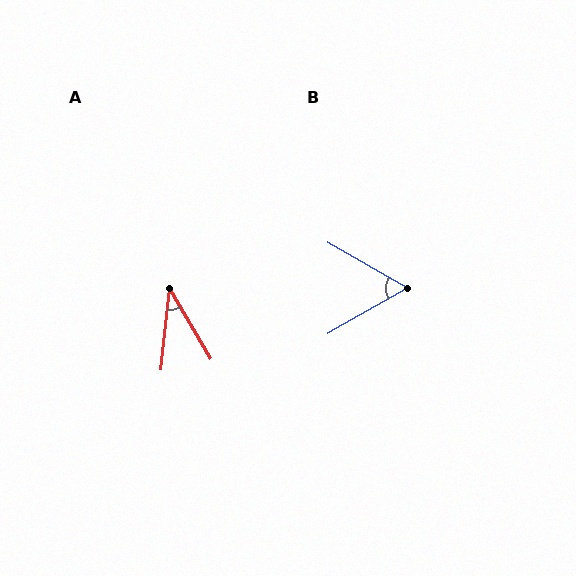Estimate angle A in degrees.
Approximately 36 degrees.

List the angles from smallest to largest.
A (36°), B (59°).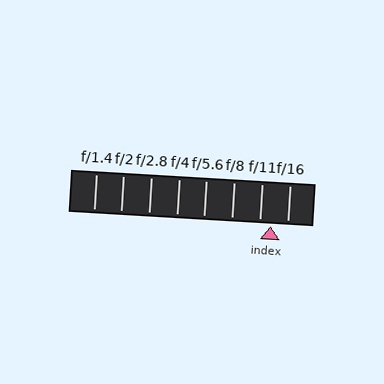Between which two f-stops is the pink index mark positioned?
The index mark is between f/11 and f/16.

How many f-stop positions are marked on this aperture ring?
There are 8 f-stop positions marked.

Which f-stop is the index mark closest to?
The index mark is closest to f/11.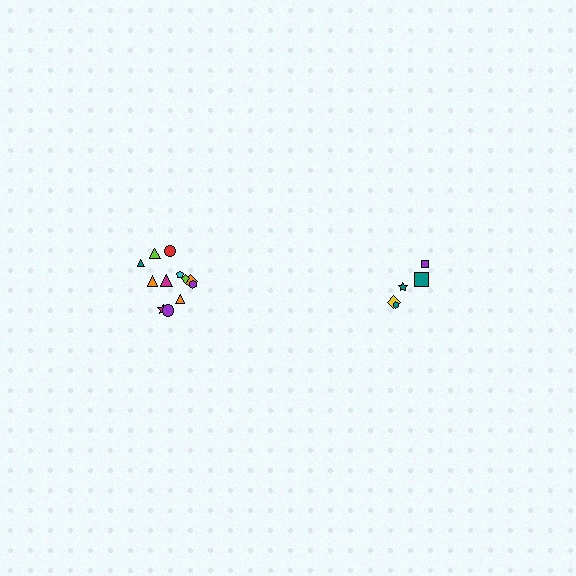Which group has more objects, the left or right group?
The left group.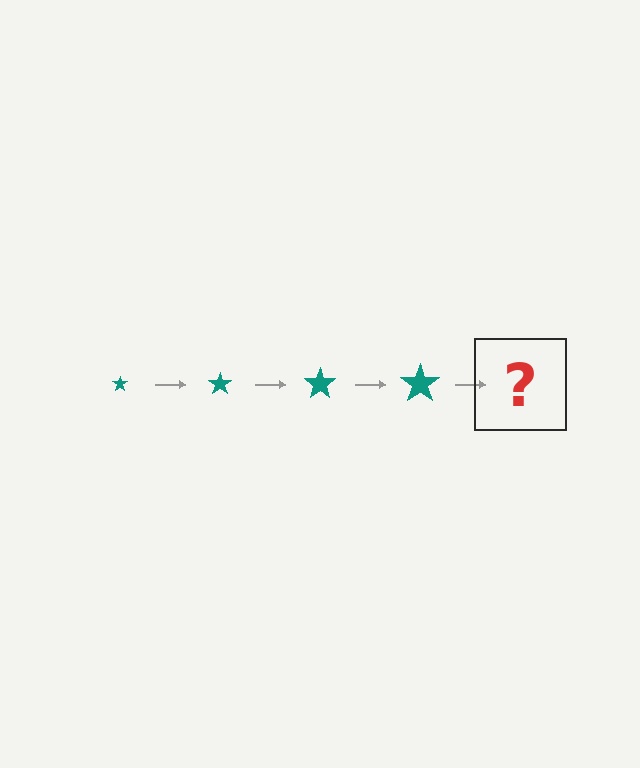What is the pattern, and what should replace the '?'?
The pattern is that the star gets progressively larger each step. The '?' should be a teal star, larger than the previous one.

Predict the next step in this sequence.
The next step is a teal star, larger than the previous one.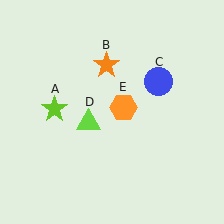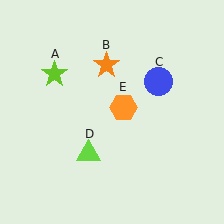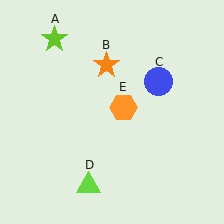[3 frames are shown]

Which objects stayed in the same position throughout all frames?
Orange star (object B) and blue circle (object C) and orange hexagon (object E) remained stationary.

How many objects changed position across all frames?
2 objects changed position: lime star (object A), lime triangle (object D).